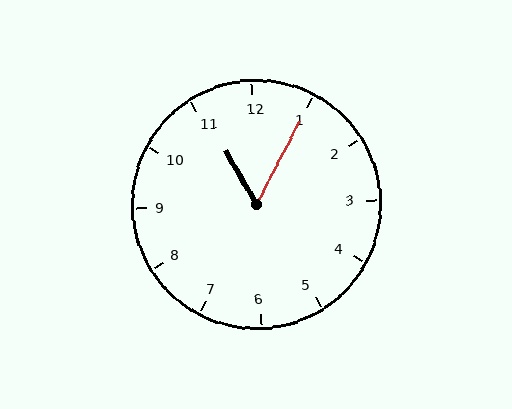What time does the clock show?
11:05.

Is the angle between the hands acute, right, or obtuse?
It is acute.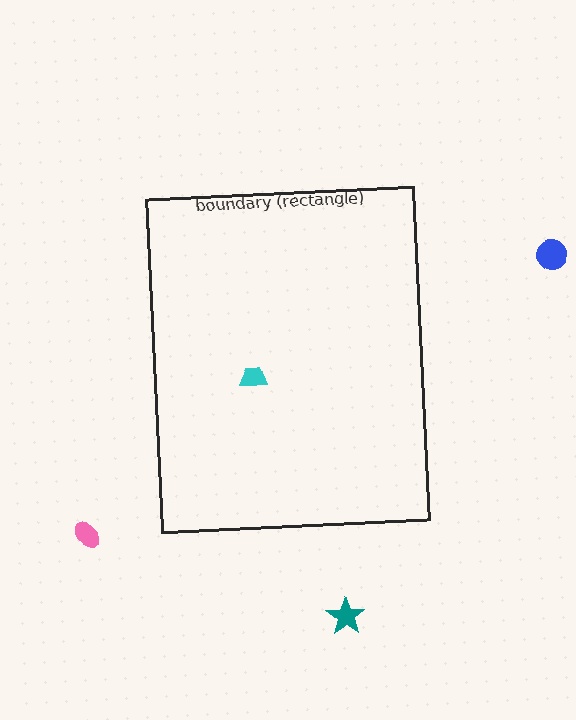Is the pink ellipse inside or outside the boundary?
Outside.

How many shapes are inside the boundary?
1 inside, 3 outside.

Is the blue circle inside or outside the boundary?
Outside.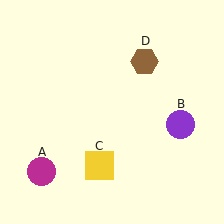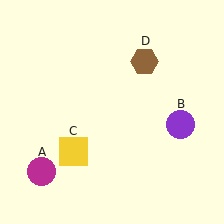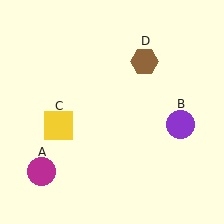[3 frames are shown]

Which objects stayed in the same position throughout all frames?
Magenta circle (object A) and purple circle (object B) and brown hexagon (object D) remained stationary.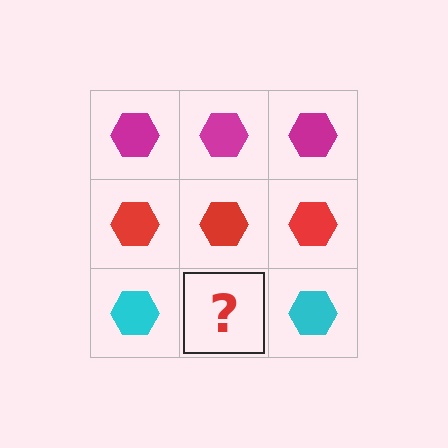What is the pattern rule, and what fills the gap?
The rule is that each row has a consistent color. The gap should be filled with a cyan hexagon.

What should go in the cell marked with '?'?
The missing cell should contain a cyan hexagon.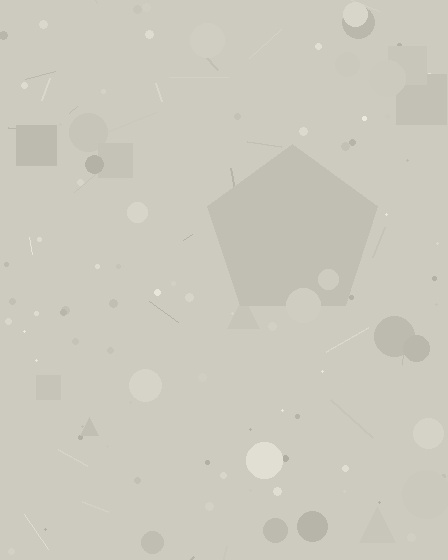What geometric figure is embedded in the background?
A pentagon is embedded in the background.